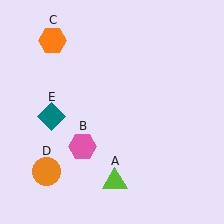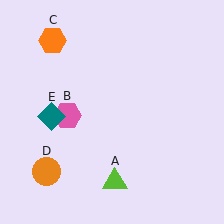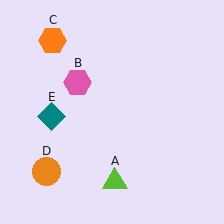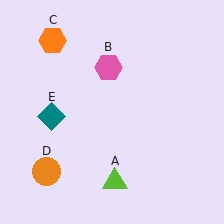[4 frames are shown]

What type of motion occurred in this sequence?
The pink hexagon (object B) rotated clockwise around the center of the scene.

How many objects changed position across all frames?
1 object changed position: pink hexagon (object B).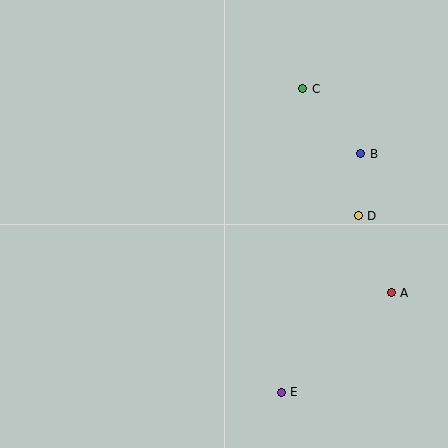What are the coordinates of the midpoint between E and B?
The midpoint between E and B is at (321, 273).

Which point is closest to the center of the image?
Point D at (358, 216) is closest to the center.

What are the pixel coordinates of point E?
Point E is at (281, 392).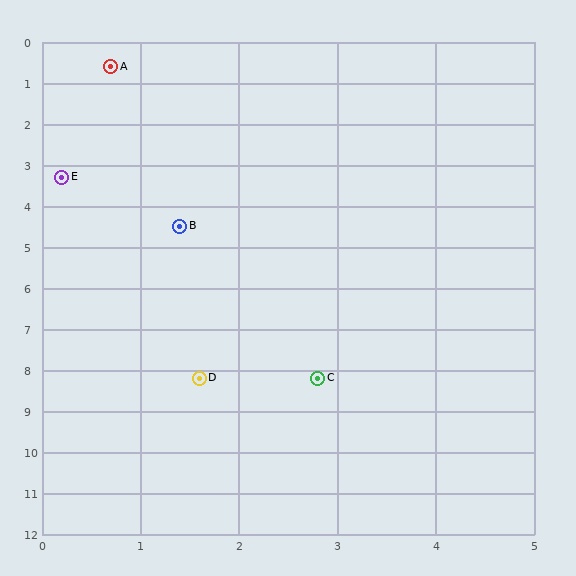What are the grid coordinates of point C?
Point C is at approximately (2.8, 8.2).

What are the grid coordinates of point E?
Point E is at approximately (0.2, 3.3).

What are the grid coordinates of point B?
Point B is at approximately (1.4, 4.5).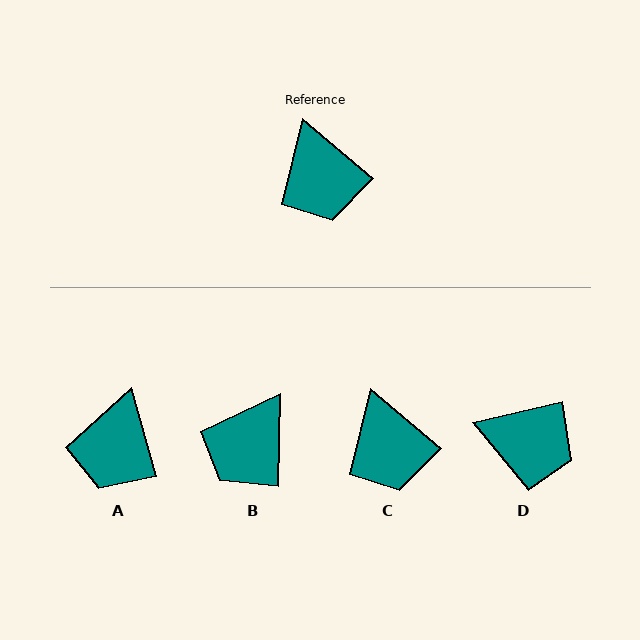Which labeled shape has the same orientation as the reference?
C.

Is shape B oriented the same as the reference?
No, it is off by about 51 degrees.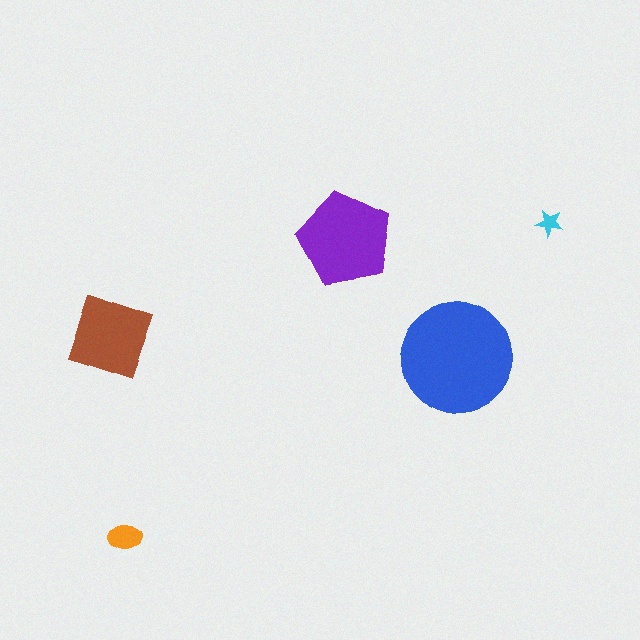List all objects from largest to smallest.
The blue circle, the purple pentagon, the brown diamond, the orange ellipse, the cyan star.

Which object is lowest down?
The orange ellipse is bottommost.